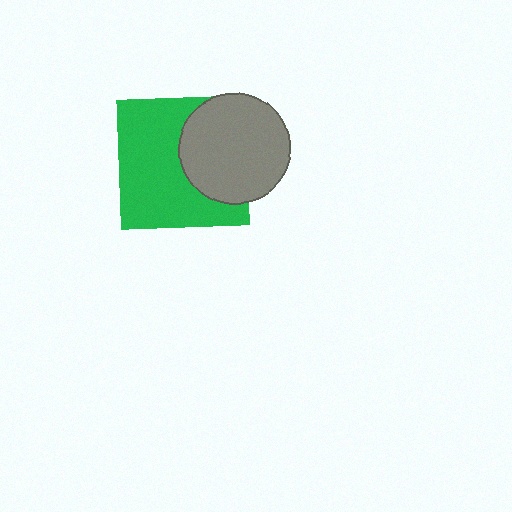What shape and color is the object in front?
The object in front is a gray circle.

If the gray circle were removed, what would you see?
You would see the complete green square.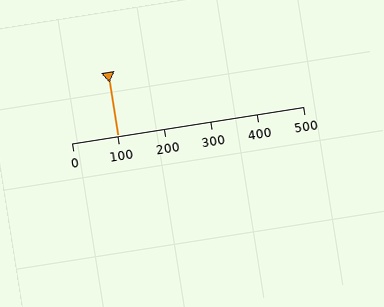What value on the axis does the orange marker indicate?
The marker indicates approximately 100.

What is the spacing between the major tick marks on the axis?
The major ticks are spaced 100 apart.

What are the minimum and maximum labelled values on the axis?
The axis runs from 0 to 500.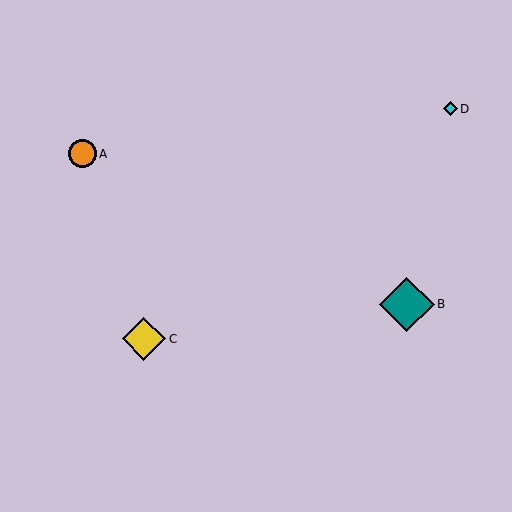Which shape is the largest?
The teal diamond (labeled B) is the largest.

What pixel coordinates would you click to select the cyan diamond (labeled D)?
Click at (450, 109) to select the cyan diamond D.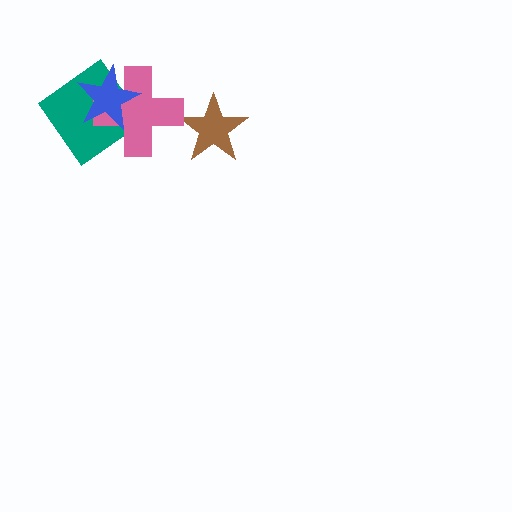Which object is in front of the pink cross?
The blue star is in front of the pink cross.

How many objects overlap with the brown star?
0 objects overlap with the brown star.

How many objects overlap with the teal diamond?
2 objects overlap with the teal diamond.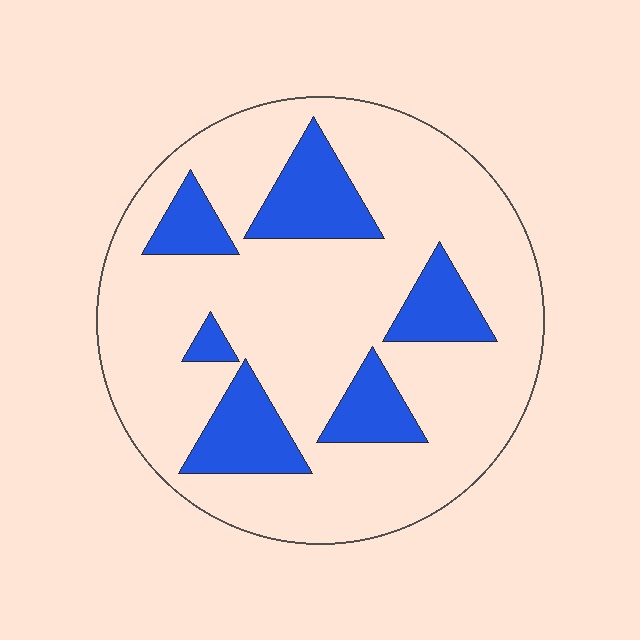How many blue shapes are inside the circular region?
6.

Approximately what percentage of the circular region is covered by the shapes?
Approximately 20%.